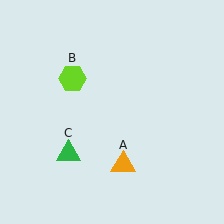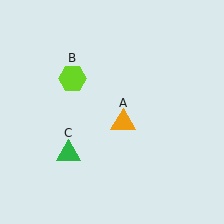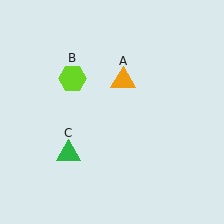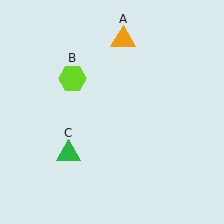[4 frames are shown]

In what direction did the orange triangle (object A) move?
The orange triangle (object A) moved up.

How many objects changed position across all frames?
1 object changed position: orange triangle (object A).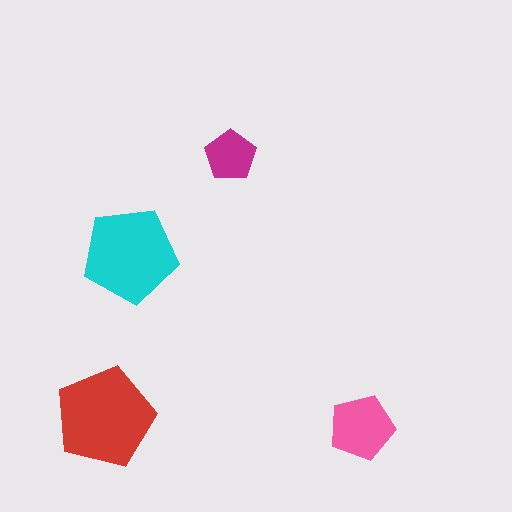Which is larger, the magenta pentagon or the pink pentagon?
The pink one.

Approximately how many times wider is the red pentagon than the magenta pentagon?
About 2 times wider.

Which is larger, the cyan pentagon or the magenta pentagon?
The cyan one.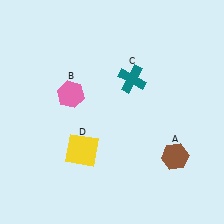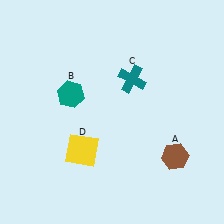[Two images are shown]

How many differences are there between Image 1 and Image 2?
There is 1 difference between the two images.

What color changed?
The hexagon (B) changed from pink in Image 1 to teal in Image 2.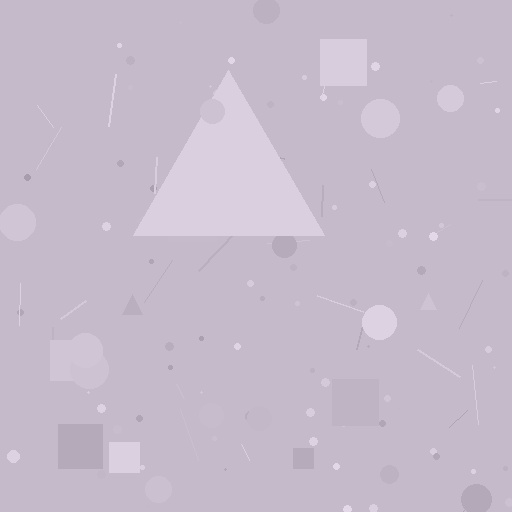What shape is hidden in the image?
A triangle is hidden in the image.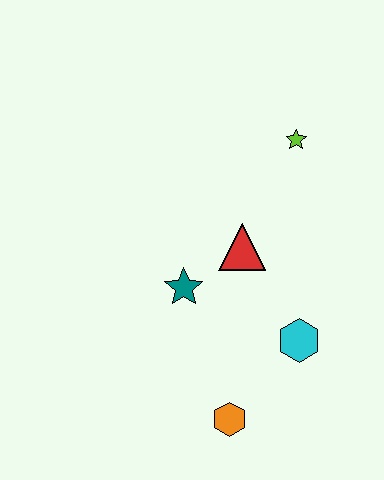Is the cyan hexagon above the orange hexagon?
Yes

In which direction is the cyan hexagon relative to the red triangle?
The cyan hexagon is below the red triangle.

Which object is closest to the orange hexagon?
The cyan hexagon is closest to the orange hexagon.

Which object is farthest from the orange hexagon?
The lime star is farthest from the orange hexagon.